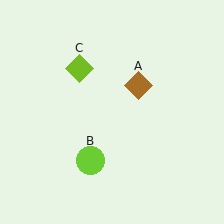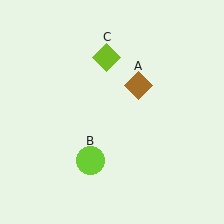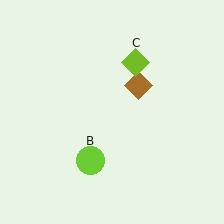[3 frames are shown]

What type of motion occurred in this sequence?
The lime diamond (object C) rotated clockwise around the center of the scene.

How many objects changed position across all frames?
1 object changed position: lime diamond (object C).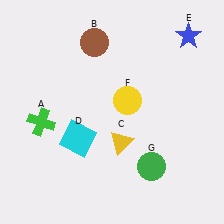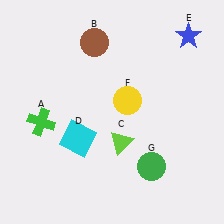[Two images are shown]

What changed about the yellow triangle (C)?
In Image 1, C is yellow. In Image 2, it changed to lime.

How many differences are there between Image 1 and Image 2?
There is 1 difference between the two images.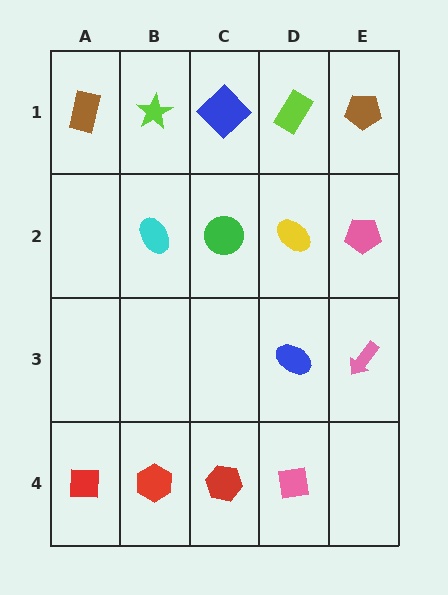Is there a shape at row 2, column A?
No, that cell is empty.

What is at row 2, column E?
A pink pentagon.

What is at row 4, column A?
A red square.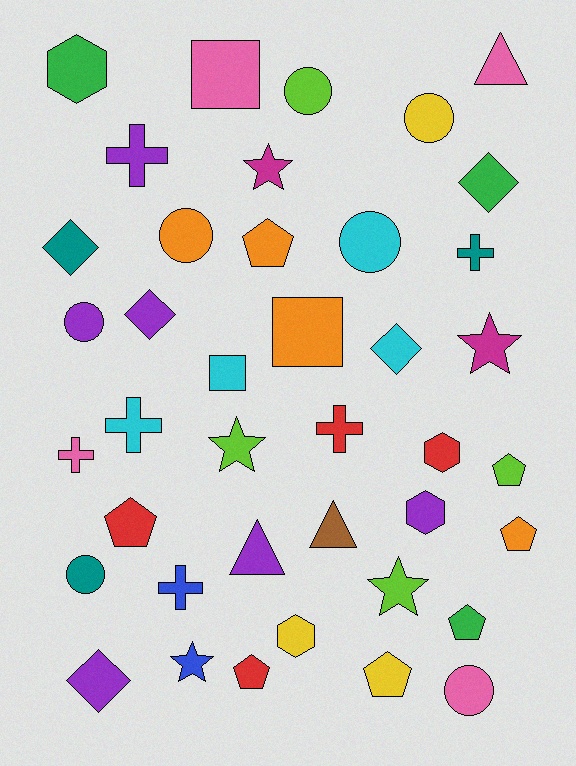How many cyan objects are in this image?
There are 4 cyan objects.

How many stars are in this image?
There are 5 stars.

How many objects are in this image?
There are 40 objects.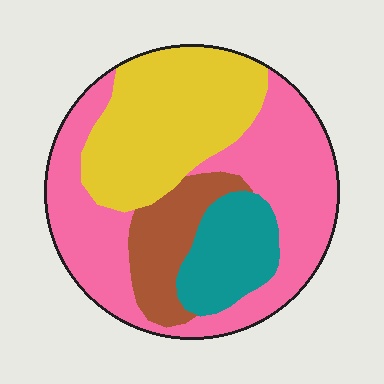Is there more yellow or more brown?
Yellow.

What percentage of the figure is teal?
Teal covers roughly 15% of the figure.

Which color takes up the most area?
Pink, at roughly 45%.